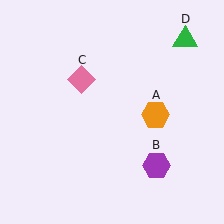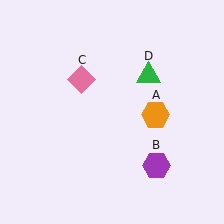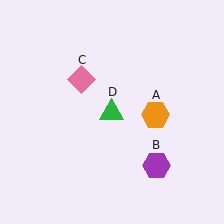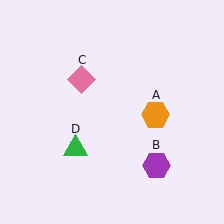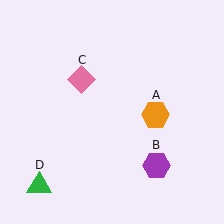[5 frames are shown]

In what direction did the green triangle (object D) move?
The green triangle (object D) moved down and to the left.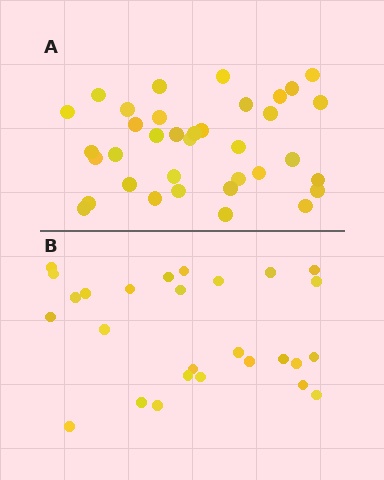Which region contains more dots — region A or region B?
Region A (the top region) has more dots.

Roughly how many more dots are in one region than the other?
Region A has roughly 8 or so more dots than region B.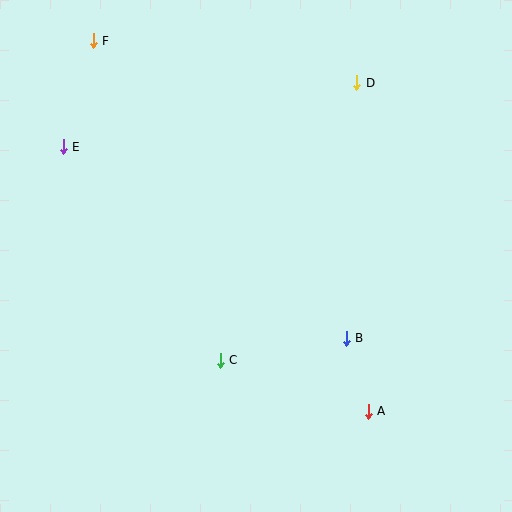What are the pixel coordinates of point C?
Point C is at (220, 360).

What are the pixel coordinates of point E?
Point E is at (63, 147).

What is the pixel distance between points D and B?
The distance between D and B is 255 pixels.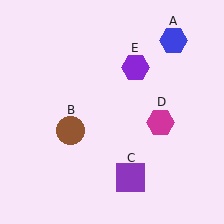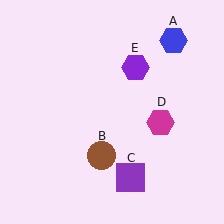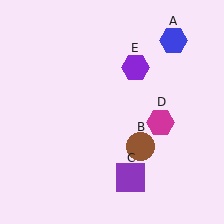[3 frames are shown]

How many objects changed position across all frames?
1 object changed position: brown circle (object B).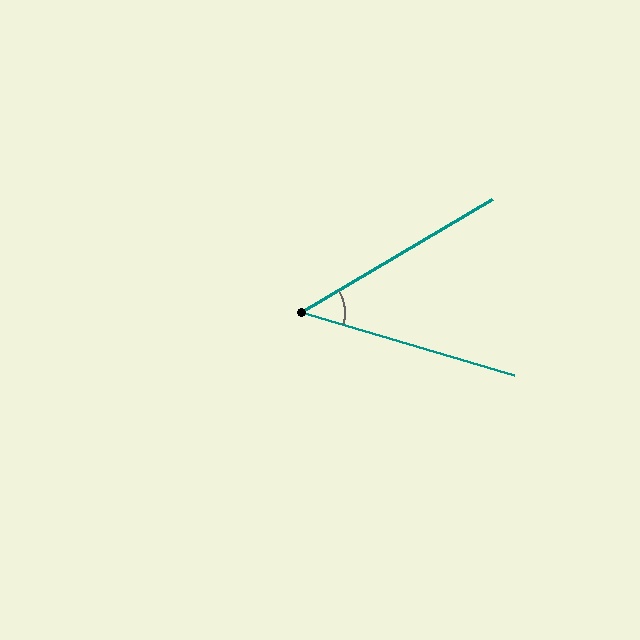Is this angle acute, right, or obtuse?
It is acute.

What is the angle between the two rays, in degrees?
Approximately 47 degrees.